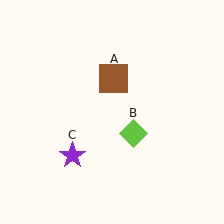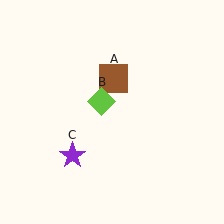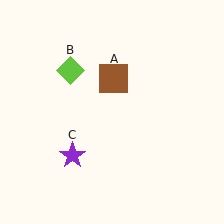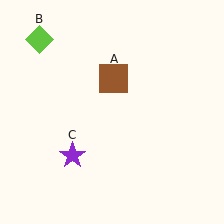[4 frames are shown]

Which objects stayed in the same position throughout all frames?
Brown square (object A) and purple star (object C) remained stationary.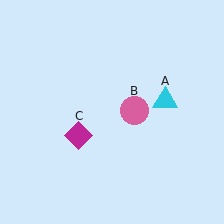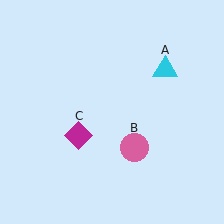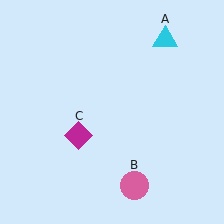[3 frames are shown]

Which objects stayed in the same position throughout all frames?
Magenta diamond (object C) remained stationary.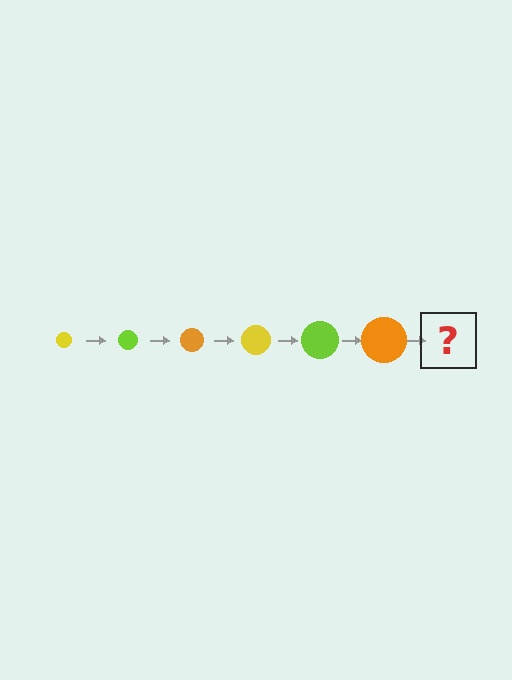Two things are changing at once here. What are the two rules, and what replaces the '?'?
The two rules are that the circle grows larger each step and the color cycles through yellow, lime, and orange. The '?' should be a yellow circle, larger than the previous one.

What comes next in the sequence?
The next element should be a yellow circle, larger than the previous one.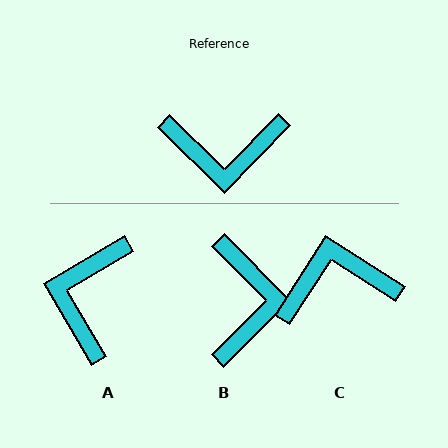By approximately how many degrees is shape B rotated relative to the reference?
Approximately 89 degrees counter-clockwise.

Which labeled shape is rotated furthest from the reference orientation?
C, about 168 degrees away.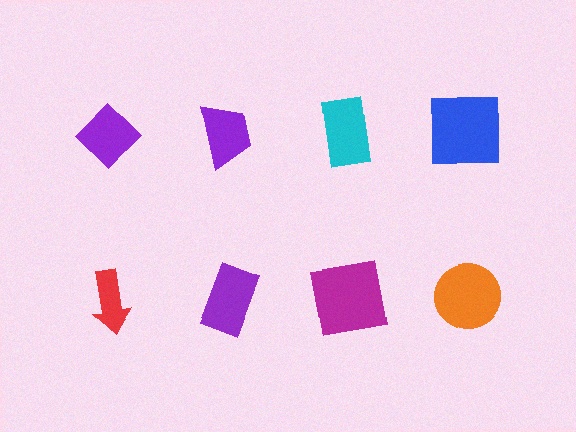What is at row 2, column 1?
A red arrow.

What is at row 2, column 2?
A purple rectangle.